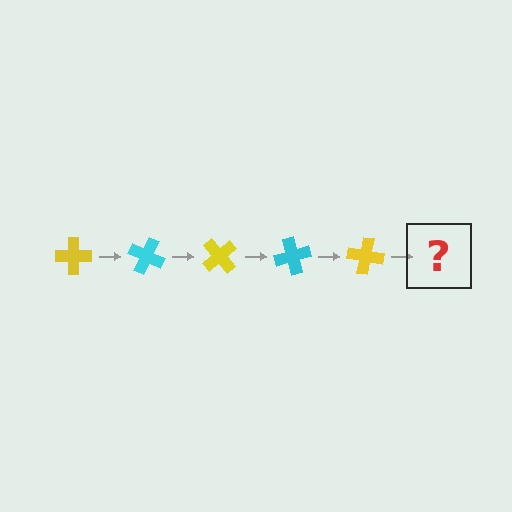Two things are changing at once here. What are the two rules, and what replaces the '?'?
The two rules are that it rotates 25 degrees each step and the color cycles through yellow and cyan. The '?' should be a cyan cross, rotated 125 degrees from the start.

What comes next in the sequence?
The next element should be a cyan cross, rotated 125 degrees from the start.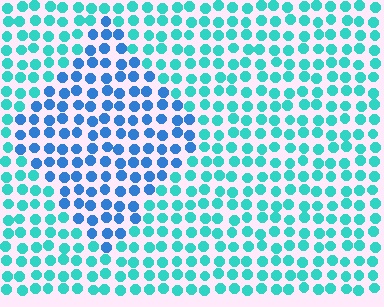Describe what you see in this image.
The image is filled with small cyan elements in a uniform arrangement. A diamond-shaped region is visible where the elements are tinted to a slightly different hue, forming a subtle color boundary.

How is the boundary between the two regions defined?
The boundary is defined purely by a slight shift in hue (about 37 degrees). Spacing, size, and orientation are identical on both sides.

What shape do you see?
I see a diamond.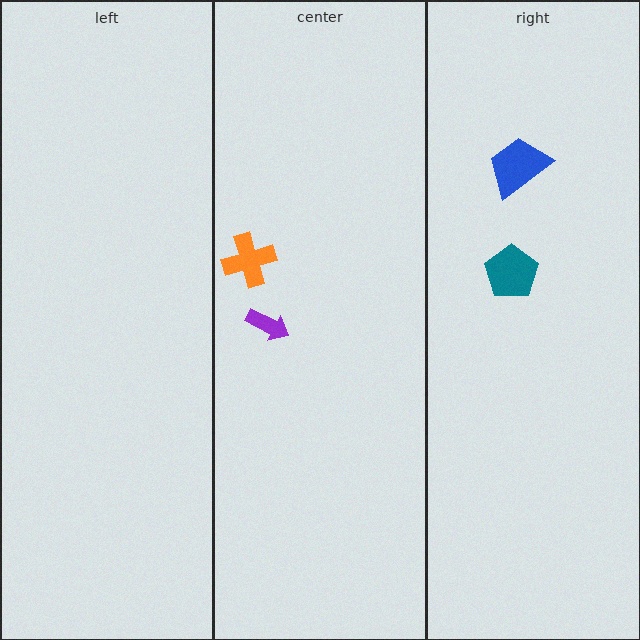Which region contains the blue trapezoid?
The right region.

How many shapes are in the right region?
2.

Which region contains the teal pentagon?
The right region.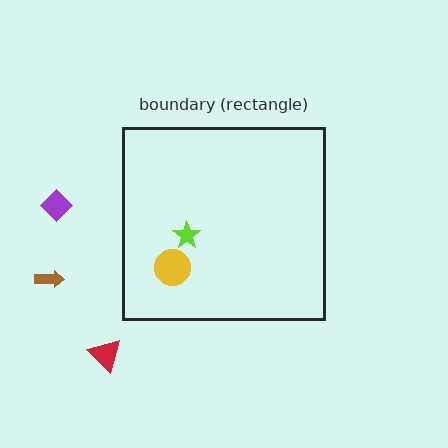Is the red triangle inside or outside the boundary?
Outside.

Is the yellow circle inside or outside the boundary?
Inside.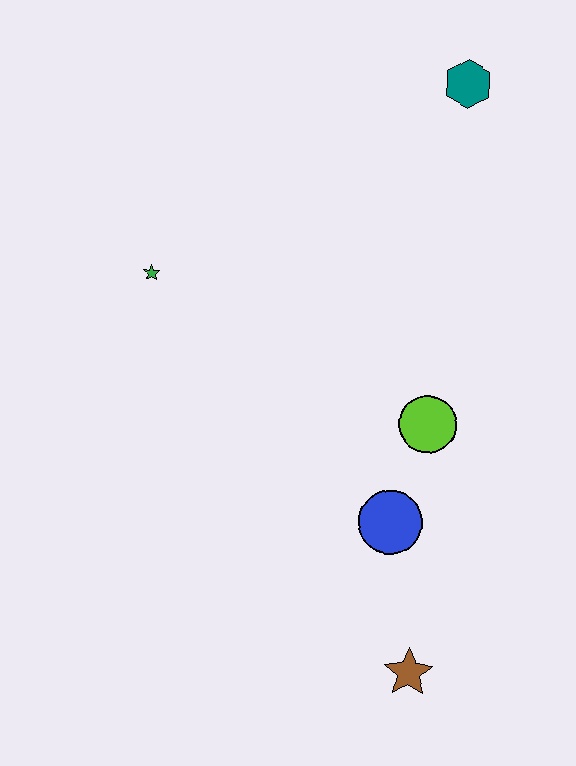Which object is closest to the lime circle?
The blue circle is closest to the lime circle.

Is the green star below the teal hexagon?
Yes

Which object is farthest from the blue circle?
The teal hexagon is farthest from the blue circle.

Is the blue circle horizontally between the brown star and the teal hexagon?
No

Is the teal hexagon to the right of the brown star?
Yes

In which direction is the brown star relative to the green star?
The brown star is below the green star.